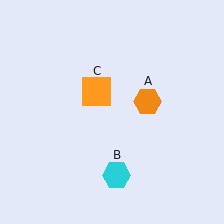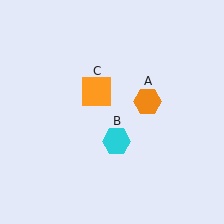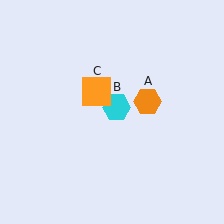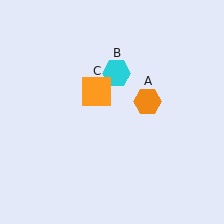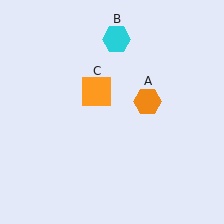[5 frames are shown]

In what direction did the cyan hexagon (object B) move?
The cyan hexagon (object B) moved up.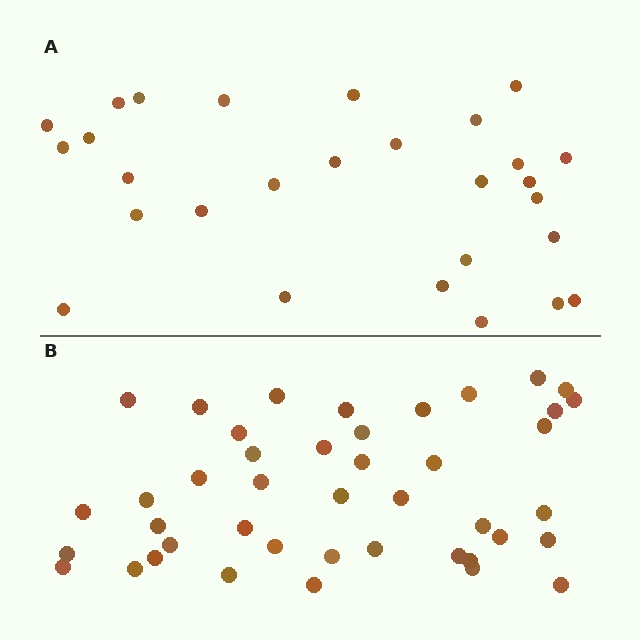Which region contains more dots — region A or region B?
Region B (the bottom region) has more dots.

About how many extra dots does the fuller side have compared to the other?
Region B has approximately 15 more dots than region A.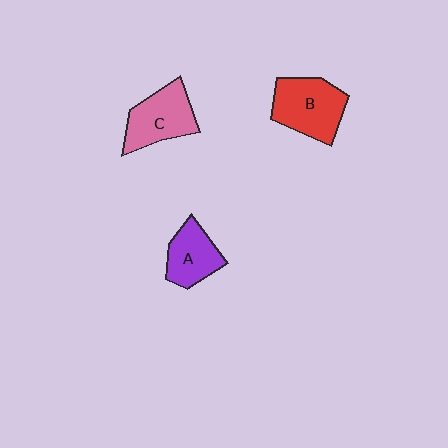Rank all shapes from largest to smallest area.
From largest to smallest: B (red), C (pink), A (purple).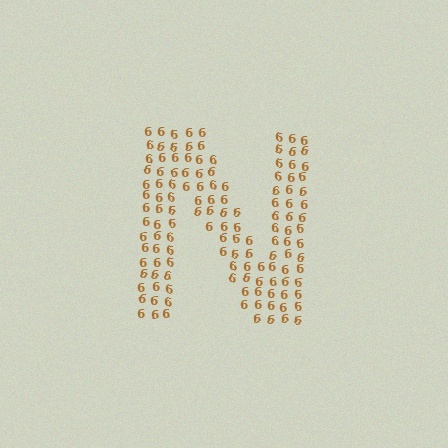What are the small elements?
The small elements are digit 6's.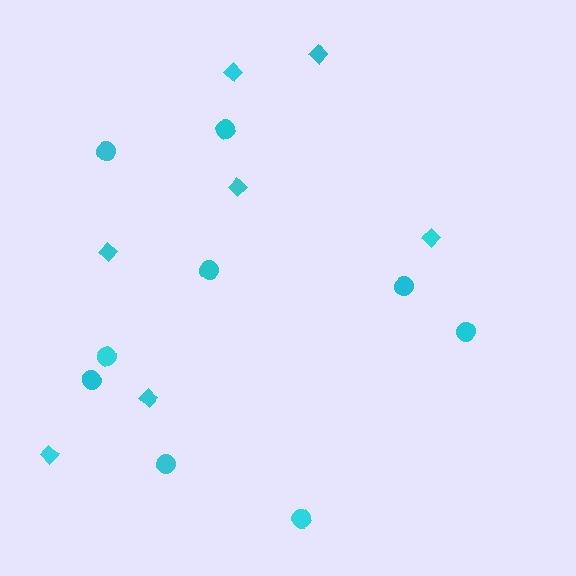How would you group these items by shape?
There are 2 groups: one group of diamonds (7) and one group of circles (9).